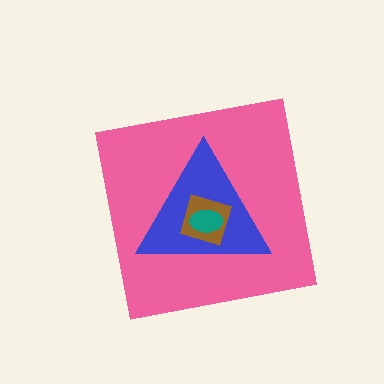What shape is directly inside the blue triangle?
The brown square.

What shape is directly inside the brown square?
The teal ellipse.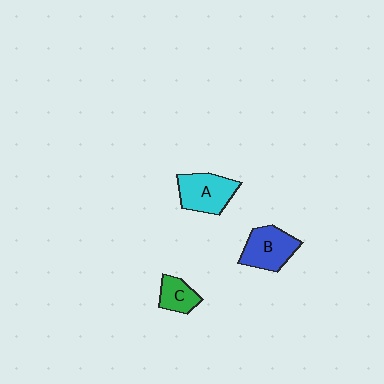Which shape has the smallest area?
Shape C (green).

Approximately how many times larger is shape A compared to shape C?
Approximately 1.7 times.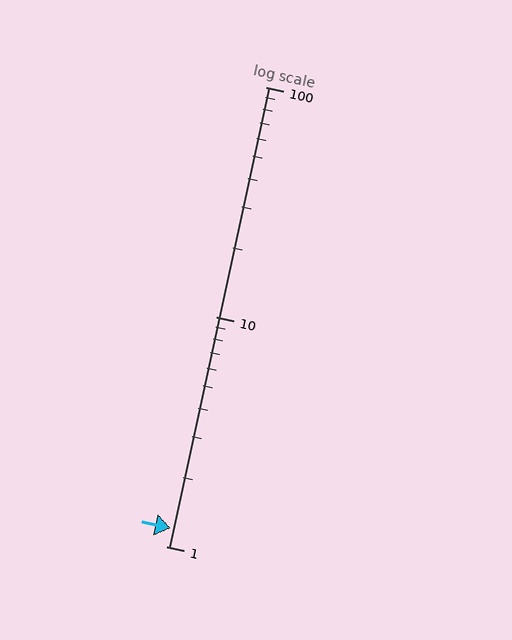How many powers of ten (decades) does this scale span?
The scale spans 2 decades, from 1 to 100.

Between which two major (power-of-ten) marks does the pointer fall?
The pointer is between 1 and 10.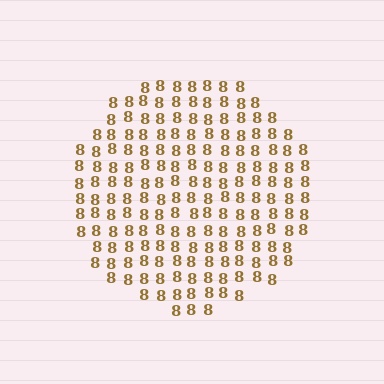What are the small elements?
The small elements are digit 8's.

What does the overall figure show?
The overall figure shows a circle.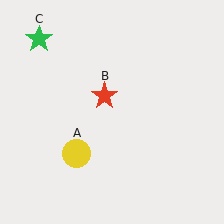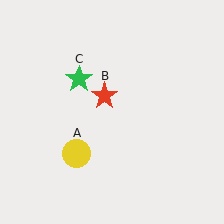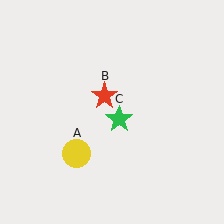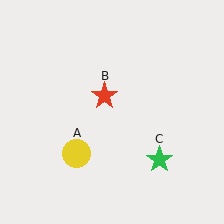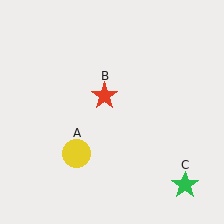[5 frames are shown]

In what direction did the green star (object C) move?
The green star (object C) moved down and to the right.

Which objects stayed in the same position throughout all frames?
Yellow circle (object A) and red star (object B) remained stationary.